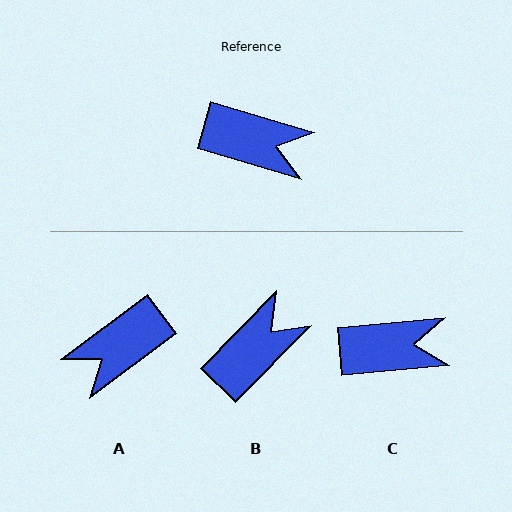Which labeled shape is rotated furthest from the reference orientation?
A, about 127 degrees away.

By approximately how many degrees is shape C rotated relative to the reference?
Approximately 22 degrees counter-clockwise.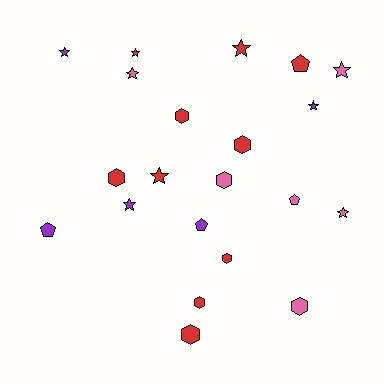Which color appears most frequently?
Red, with 10 objects.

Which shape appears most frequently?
Star, with 9 objects.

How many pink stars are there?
There are 3 pink stars.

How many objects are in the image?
There are 21 objects.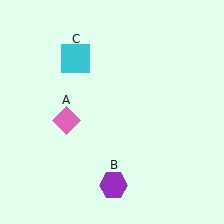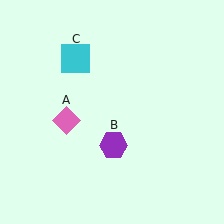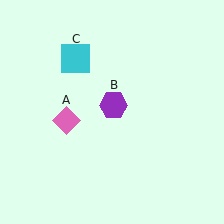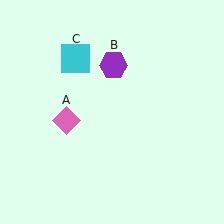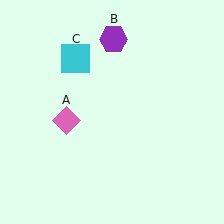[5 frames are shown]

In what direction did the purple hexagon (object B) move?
The purple hexagon (object B) moved up.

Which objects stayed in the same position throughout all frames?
Pink diamond (object A) and cyan square (object C) remained stationary.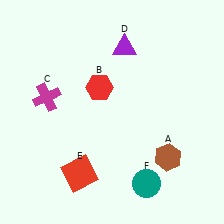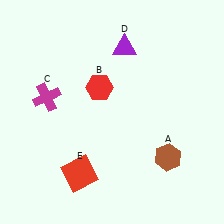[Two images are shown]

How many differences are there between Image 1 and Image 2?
There is 1 difference between the two images.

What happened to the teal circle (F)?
The teal circle (F) was removed in Image 2. It was in the bottom-right area of Image 1.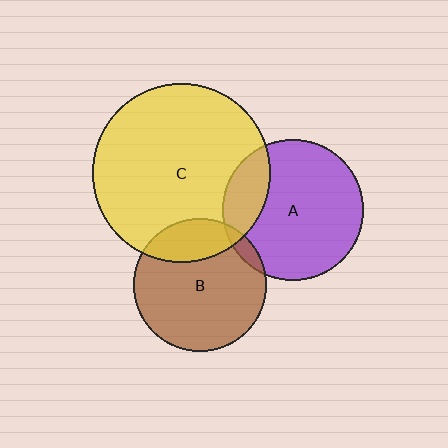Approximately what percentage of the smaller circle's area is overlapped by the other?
Approximately 20%.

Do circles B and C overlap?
Yes.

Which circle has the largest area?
Circle C (yellow).